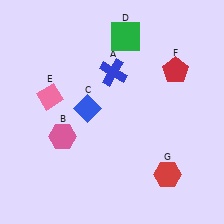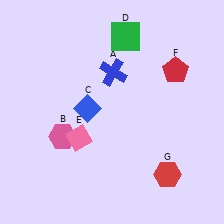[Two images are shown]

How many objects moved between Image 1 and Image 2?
1 object moved between the two images.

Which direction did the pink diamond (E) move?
The pink diamond (E) moved down.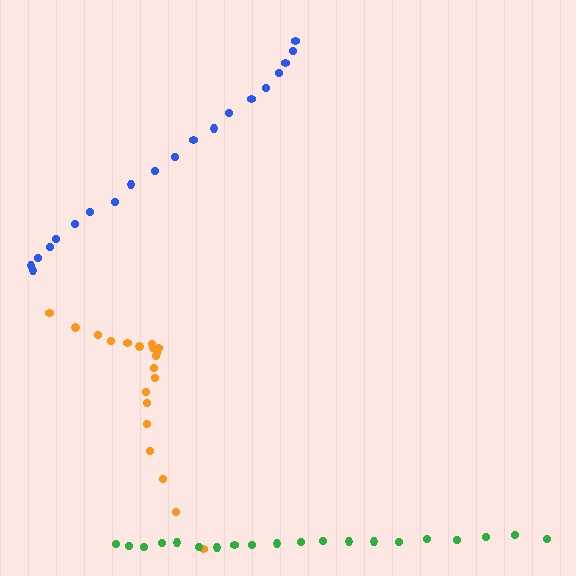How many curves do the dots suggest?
There are 3 distinct paths.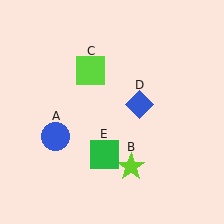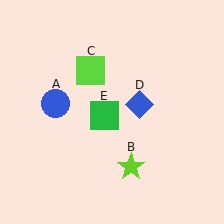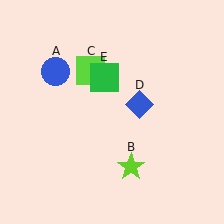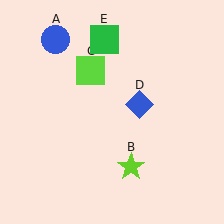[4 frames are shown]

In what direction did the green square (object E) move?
The green square (object E) moved up.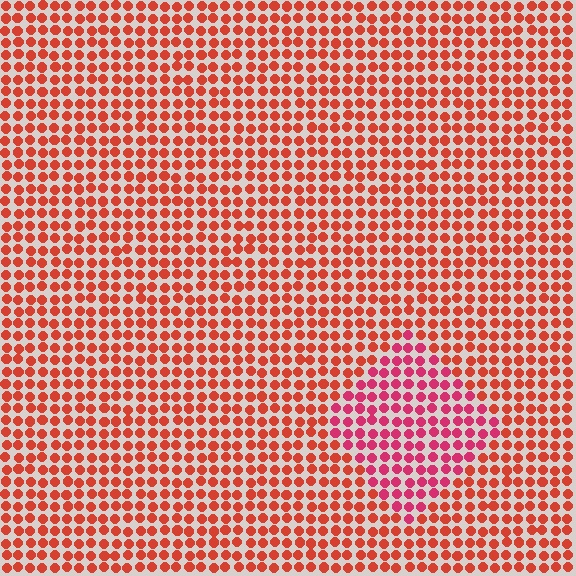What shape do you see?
I see a diamond.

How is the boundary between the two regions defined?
The boundary is defined purely by a slight shift in hue (about 29 degrees). Spacing, size, and orientation are identical on both sides.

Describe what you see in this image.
The image is filled with small red elements in a uniform arrangement. A diamond-shaped region is visible where the elements are tinted to a slightly different hue, forming a subtle color boundary.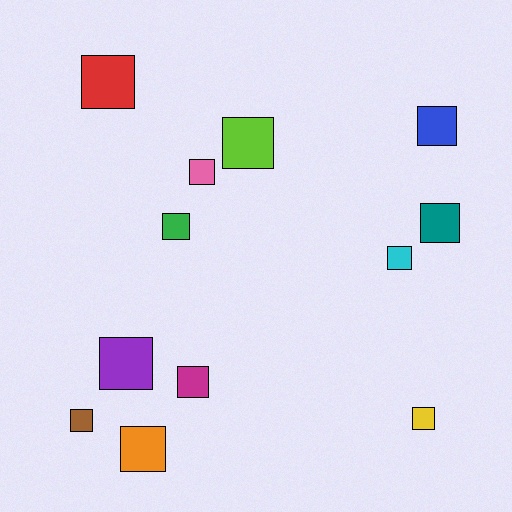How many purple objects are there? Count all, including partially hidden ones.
There is 1 purple object.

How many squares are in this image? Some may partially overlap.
There are 12 squares.